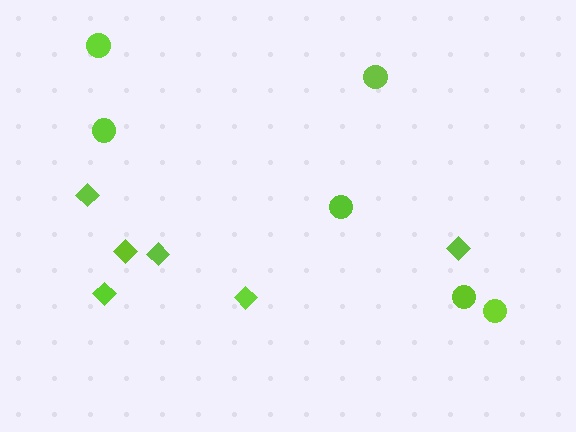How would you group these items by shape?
There are 2 groups: one group of diamonds (6) and one group of circles (6).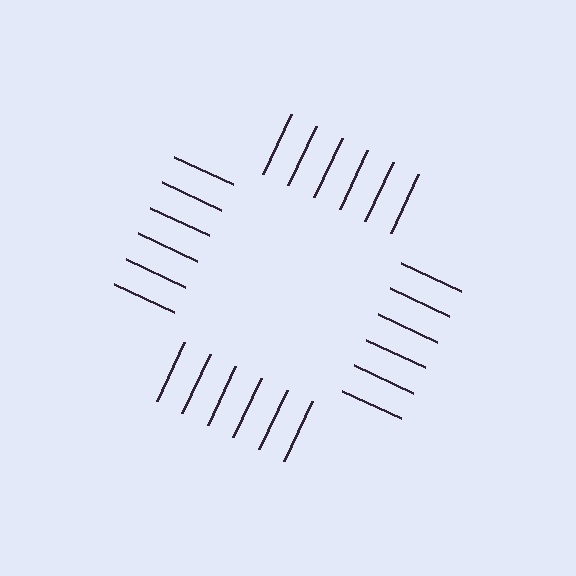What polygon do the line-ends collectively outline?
An illusory square — the line segments terminate on its edges but no continuous stroke is drawn.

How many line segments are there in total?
24 — 6 along each of the 4 edges.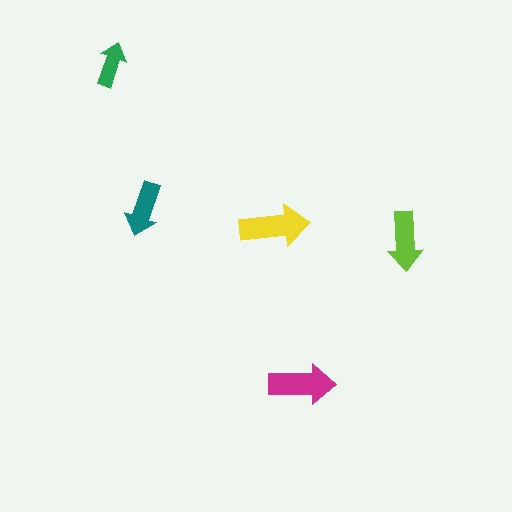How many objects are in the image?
There are 5 objects in the image.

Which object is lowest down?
The magenta arrow is bottommost.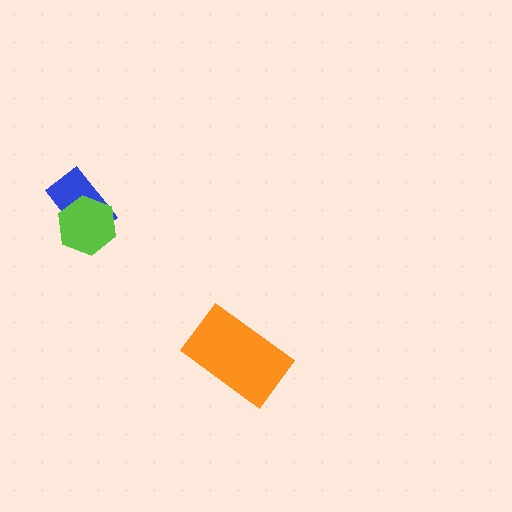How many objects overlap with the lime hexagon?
1 object overlaps with the lime hexagon.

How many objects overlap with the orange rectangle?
0 objects overlap with the orange rectangle.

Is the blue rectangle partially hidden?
Yes, it is partially covered by another shape.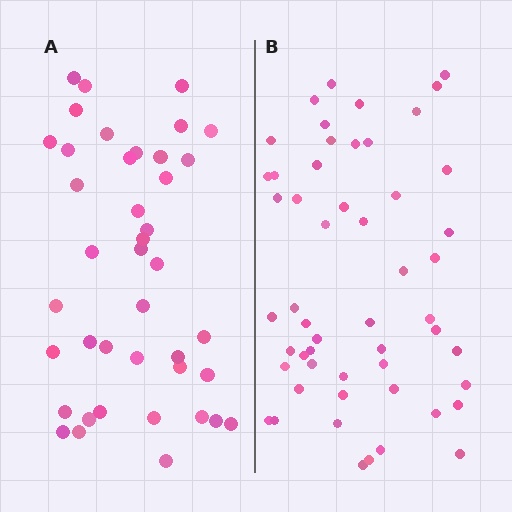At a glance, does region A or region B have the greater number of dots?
Region B (the right region) has more dots.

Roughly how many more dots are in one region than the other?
Region B has roughly 12 or so more dots than region A.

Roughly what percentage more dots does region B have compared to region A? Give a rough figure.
About 30% more.